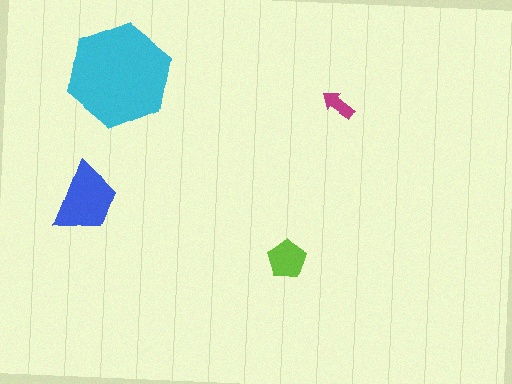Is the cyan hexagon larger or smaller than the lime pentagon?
Larger.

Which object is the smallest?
The magenta arrow.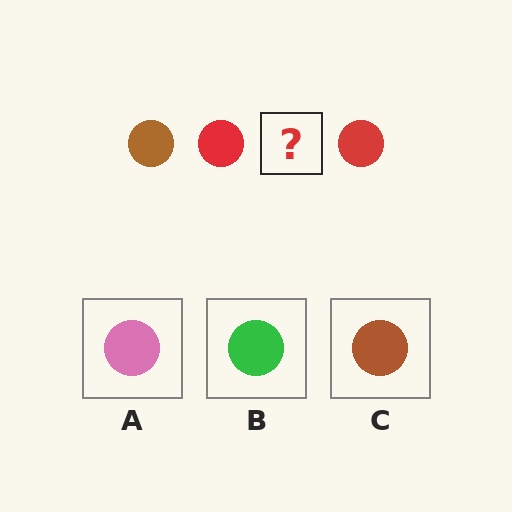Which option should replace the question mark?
Option C.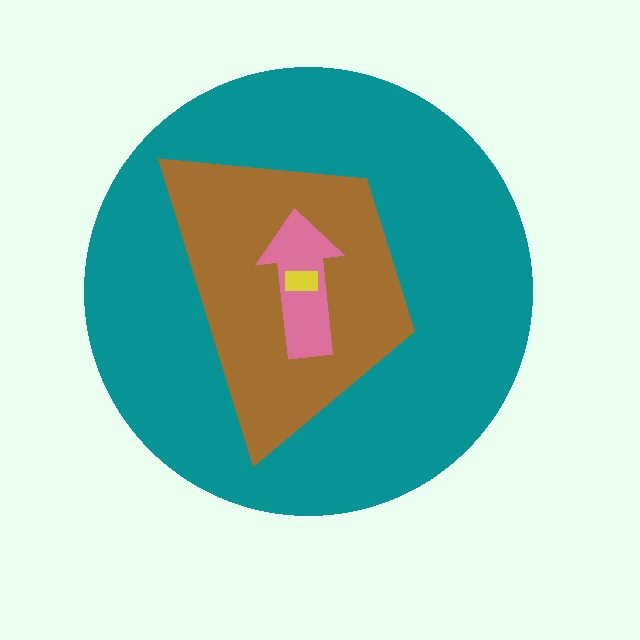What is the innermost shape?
The yellow rectangle.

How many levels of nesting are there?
4.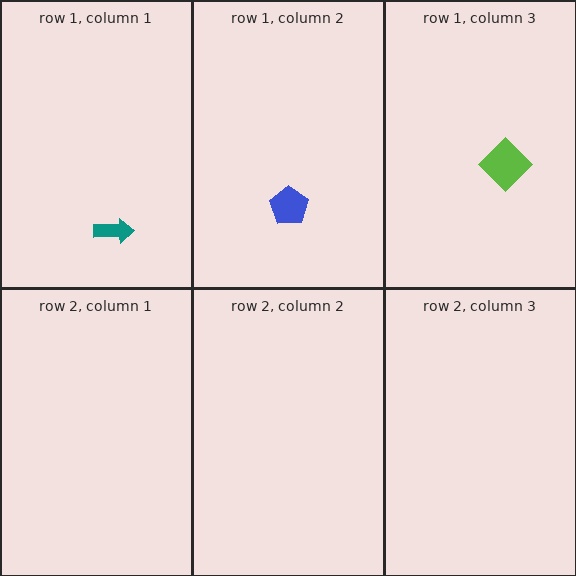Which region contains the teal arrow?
The row 1, column 1 region.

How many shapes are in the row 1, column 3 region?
1.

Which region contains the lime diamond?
The row 1, column 3 region.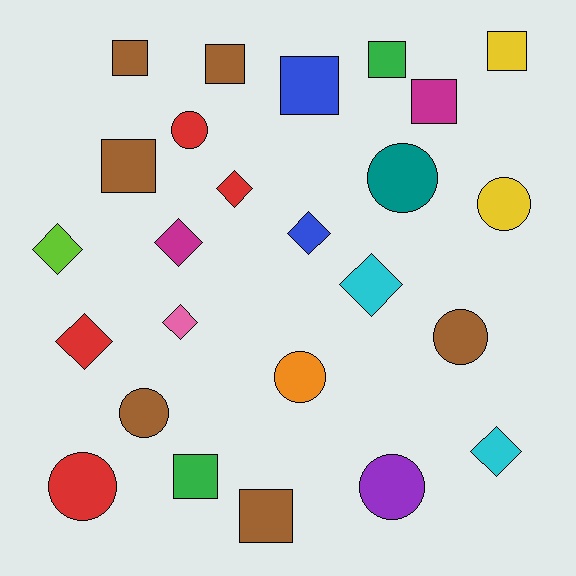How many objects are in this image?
There are 25 objects.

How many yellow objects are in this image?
There are 2 yellow objects.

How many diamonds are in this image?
There are 8 diamonds.